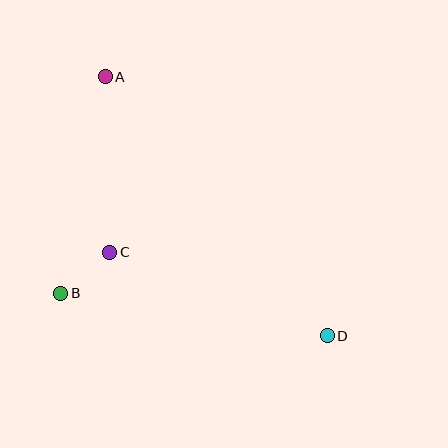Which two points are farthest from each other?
Points A and D are farthest from each other.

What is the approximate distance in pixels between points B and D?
The distance between B and D is approximately 270 pixels.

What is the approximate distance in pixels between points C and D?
The distance between C and D is approximately 233 pixels.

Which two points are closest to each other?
Points B and C are closest to each other.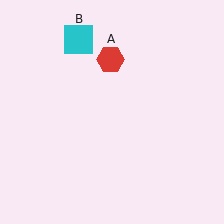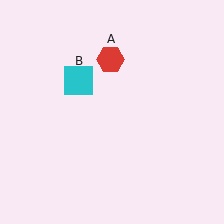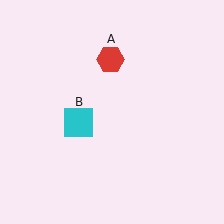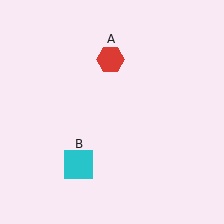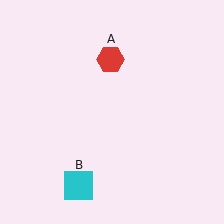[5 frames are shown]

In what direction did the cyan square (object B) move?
The cyan square (object B) moved down.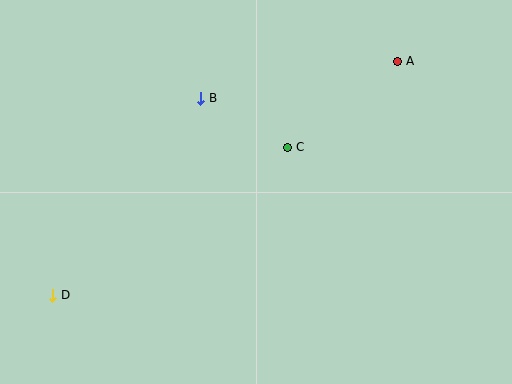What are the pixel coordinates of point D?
Point D is at (53, 295).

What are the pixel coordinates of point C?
Point C is at (288, 147).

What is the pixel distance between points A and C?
The distance between A and C is 140 pixels.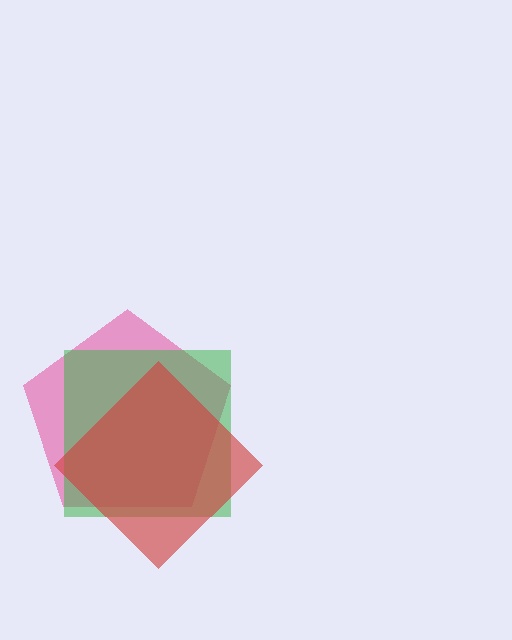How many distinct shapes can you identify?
There are 3 distinct shapes: a pink pentagon, a green square, a red diamond.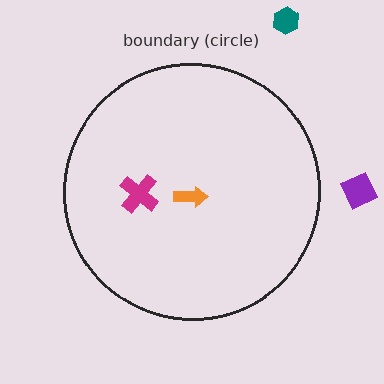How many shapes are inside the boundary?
2 inside, 2 outside.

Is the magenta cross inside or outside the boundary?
Inside.